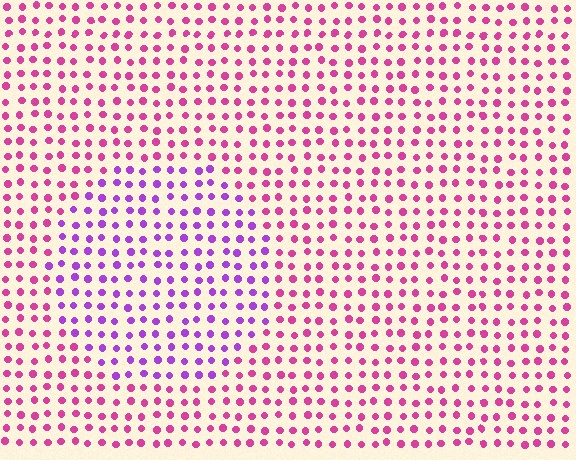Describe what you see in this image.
The image is filled with small magenta elements in a uniform arrangement. A circle-shaped region is visible where the elements are tinted to a slightly different hue, forming a subtle color boundary.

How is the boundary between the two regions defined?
The boundary is defined purely by a slight shift in hue (about 41 degrees). Spacing, size, and orientation are identical on both sides.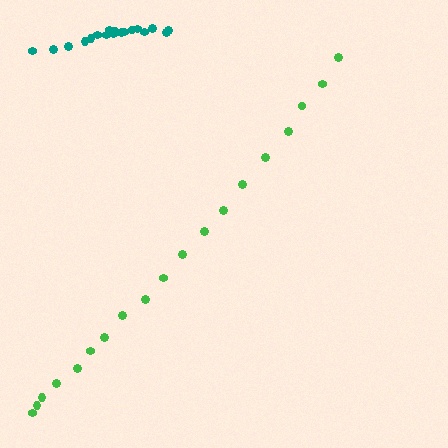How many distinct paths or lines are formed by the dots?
There are 2 distinct paths.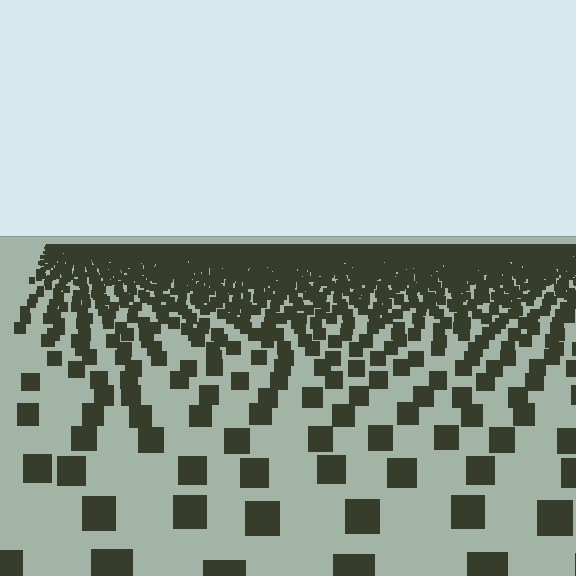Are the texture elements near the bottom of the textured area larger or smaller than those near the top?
Larger. Near the bottom, elements are closer to the viewer and appear at a bigger on-screen size.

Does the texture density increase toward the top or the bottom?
Density increases toward the top.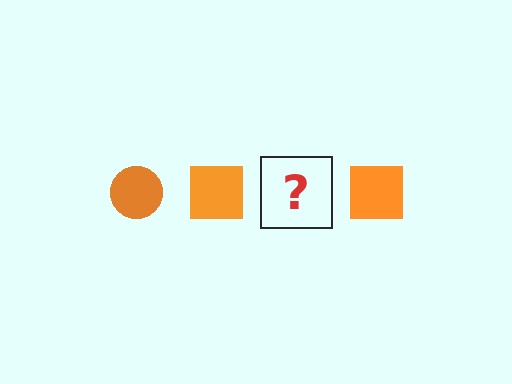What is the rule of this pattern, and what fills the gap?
The rule is that the pattern cycles through circle, square shapes in orange. The gap should be filled with an orange circle.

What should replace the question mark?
The question mark should be replaced with an orange circle.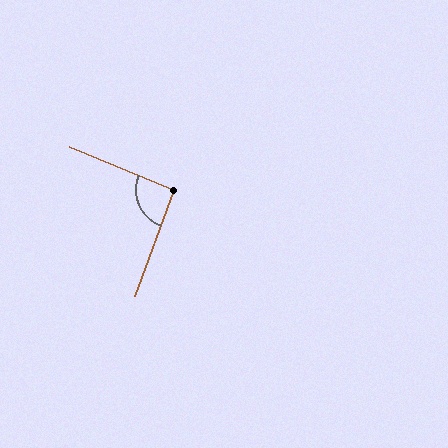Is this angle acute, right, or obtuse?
It is approximately a right angle.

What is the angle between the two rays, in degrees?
Approximately 92 degrees.